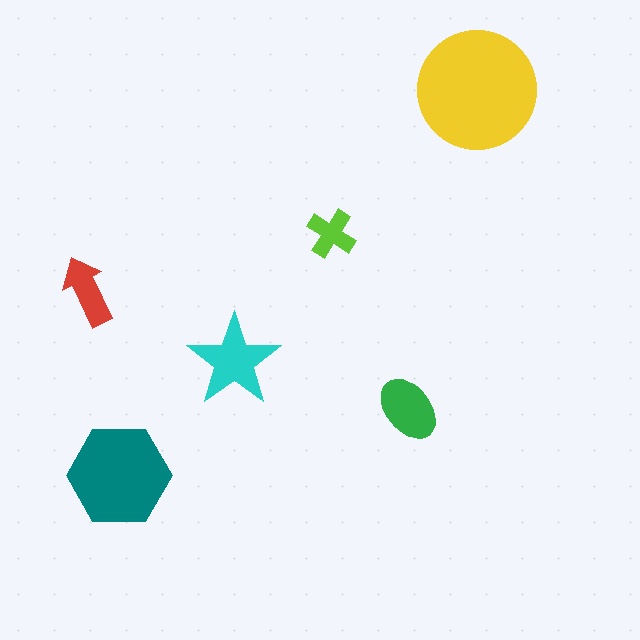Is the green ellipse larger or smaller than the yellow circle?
Smaller.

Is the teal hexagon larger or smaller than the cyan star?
Larger.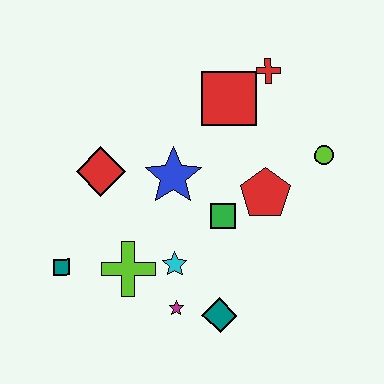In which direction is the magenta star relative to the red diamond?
The magenta star is below the red diamond.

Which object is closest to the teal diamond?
The magenta star is closest to the teal diamond.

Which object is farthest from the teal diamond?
The red cross is farthest from the teal diamond.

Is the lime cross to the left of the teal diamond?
Yes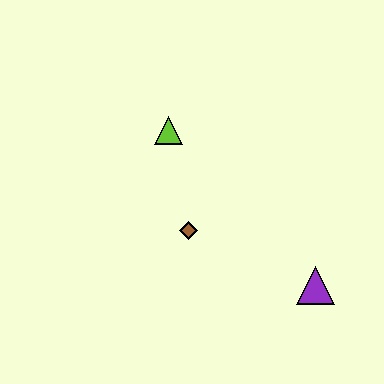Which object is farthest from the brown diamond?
The purple triangle is farthest from the brown diamond.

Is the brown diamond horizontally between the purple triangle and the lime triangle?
Yes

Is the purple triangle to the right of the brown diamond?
Yes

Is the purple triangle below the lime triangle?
Yes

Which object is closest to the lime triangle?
The brown diamond is closest to the lime triangle.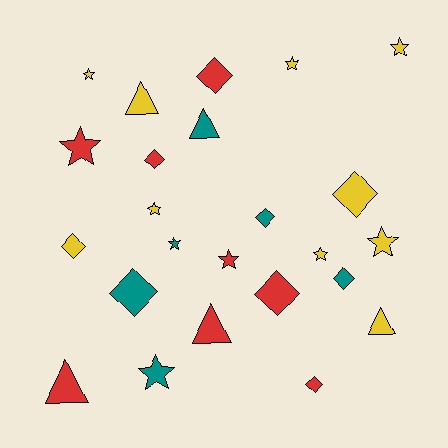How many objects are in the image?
There are 24 objects.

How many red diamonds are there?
There are 4 red diamonds.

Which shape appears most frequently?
Star, with 10 objects.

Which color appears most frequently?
Yellow, with 10 objects.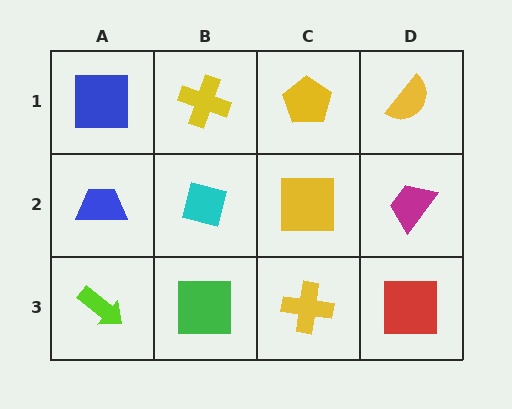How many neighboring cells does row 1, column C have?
3.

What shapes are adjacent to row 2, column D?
A yellow semicircle (row 1, column D), a red square (row 3, column D), a yellow square (row 2, column C).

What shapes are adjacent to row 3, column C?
A yellow square (row 2, column C), a green square (row 3, column B), a red square (row 3, column D).